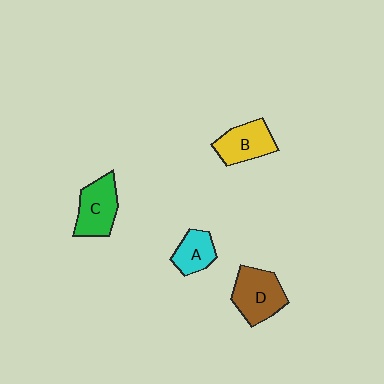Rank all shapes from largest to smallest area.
From largest to smallest: D (brown), C (green), B (yellow), A (cyan).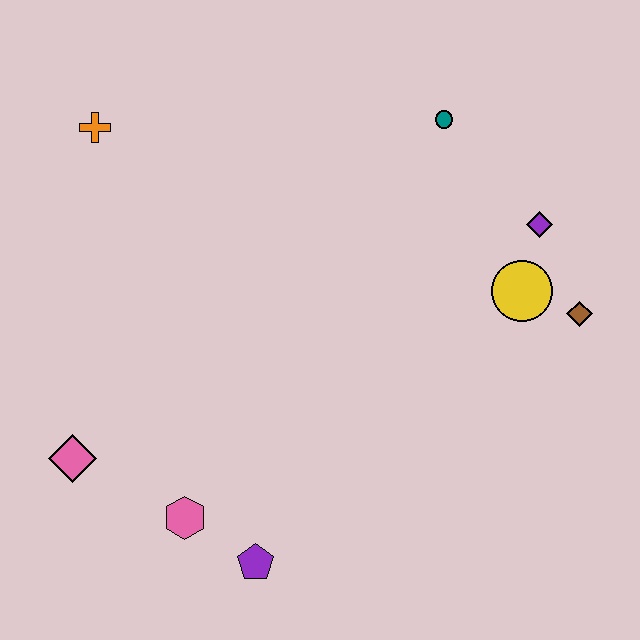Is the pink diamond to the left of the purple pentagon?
Yes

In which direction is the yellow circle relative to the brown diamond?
The yellow circle is to the left of the brown diamond.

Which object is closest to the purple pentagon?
The pink hexagon is closest to the purple pentagon.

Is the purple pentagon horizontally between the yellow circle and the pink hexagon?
Yes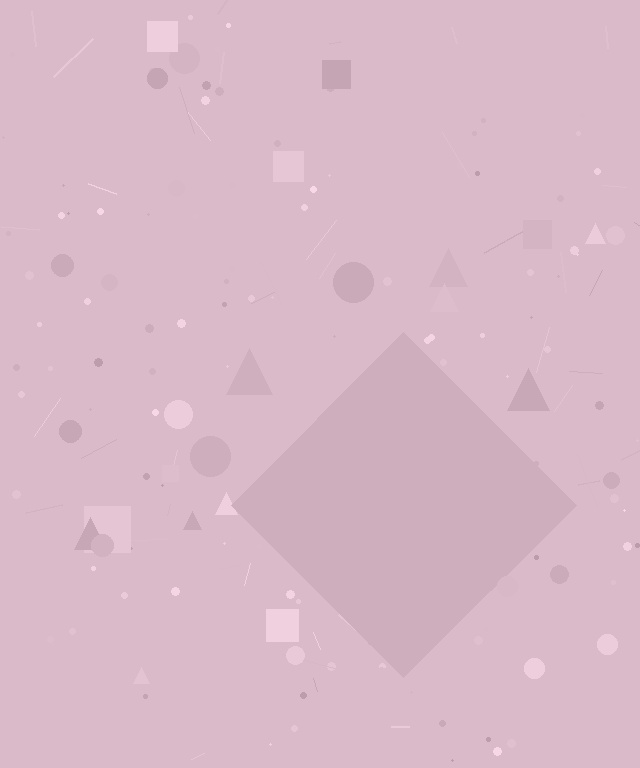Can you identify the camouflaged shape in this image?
The camouflaged shape is a diamond.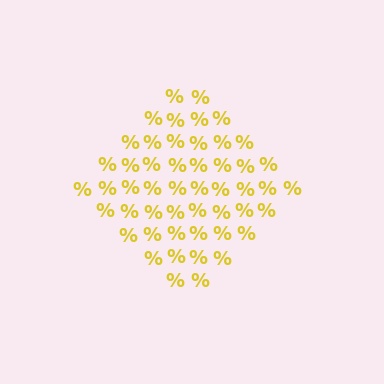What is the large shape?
The large shape is a diamond.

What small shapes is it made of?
It is made of small percent signs.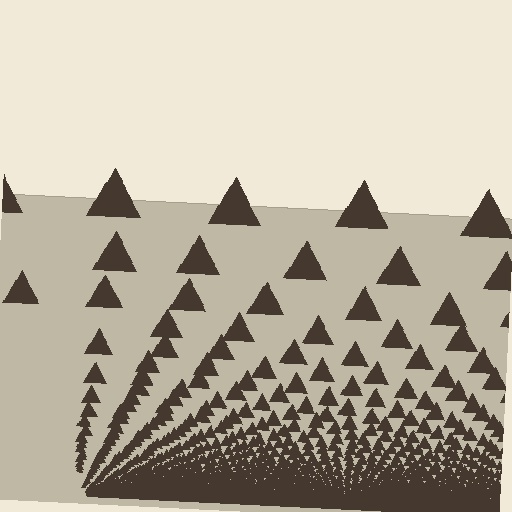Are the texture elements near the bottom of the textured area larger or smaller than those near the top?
Smaller. The gradient is inverted — elements near the bottom are smaller and denser.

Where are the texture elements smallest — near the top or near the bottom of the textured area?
Near the bottom.